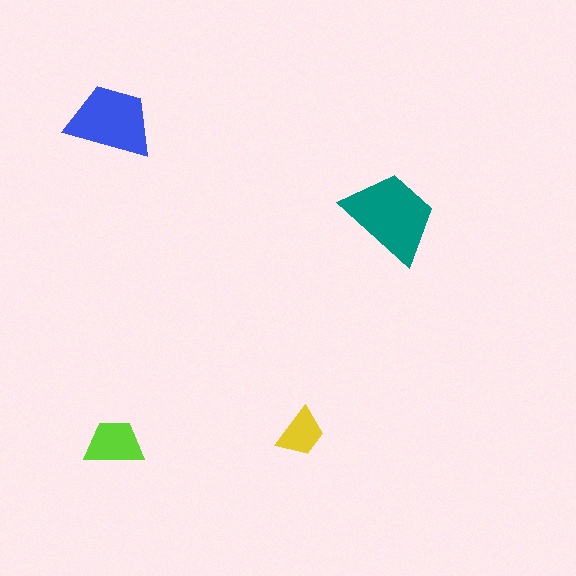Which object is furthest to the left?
The blue trapezoid is leftmost.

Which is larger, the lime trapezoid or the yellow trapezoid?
The lime one.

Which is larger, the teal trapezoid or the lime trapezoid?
The teal one.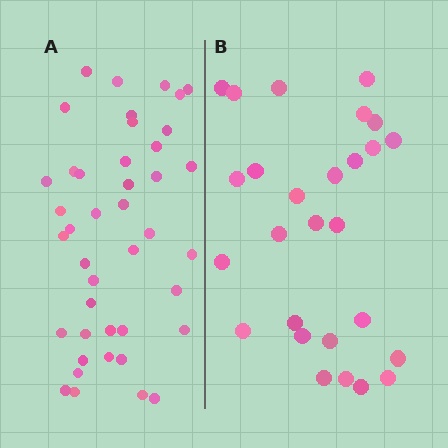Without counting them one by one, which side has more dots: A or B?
Region A (the left region) has more dots.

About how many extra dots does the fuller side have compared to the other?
Region A has approximately 15 more dots than region B.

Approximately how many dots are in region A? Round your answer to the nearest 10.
About 40 dots. (The exact count is 42, which rounds to 40.)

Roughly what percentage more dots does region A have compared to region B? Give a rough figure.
About 55% more.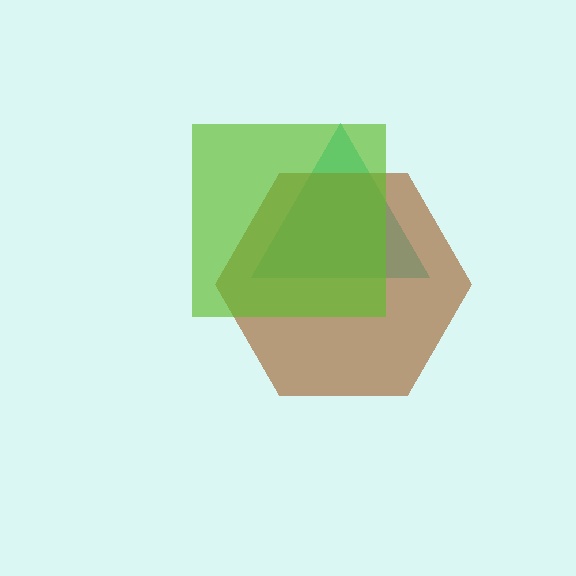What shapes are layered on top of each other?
The layered shapes are: a cyan triangle, a brown hexagon, a lime square.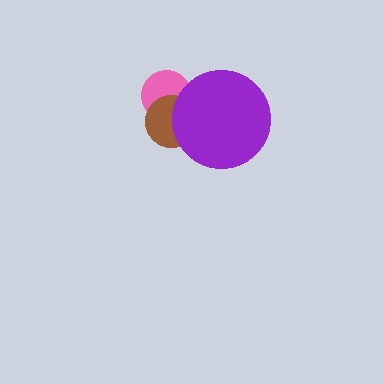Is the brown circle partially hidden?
Yes, it is partially covered by another shape.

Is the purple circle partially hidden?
No, no other shape covers it.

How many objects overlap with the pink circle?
2 objects overlap with the pink circle.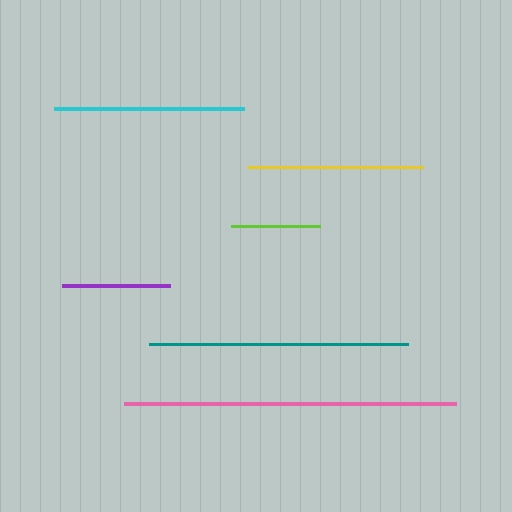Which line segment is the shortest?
The lime line is the shortest at approximately 89 pixels.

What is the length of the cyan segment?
The cyan segment is approximately 190 pixels long.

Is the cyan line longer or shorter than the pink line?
The pink line is longer than the cyan line.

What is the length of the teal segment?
The teal segment is approximately 259 pixels long.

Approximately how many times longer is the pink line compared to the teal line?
The pink line is approximately 1.3 times the length of the teal line.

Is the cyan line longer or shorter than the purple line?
The cyan line is longer than the purple line.